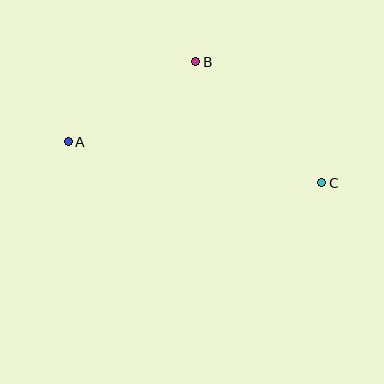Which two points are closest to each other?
Points A and B are closest to each other.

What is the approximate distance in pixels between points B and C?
The distance between B and C is approximately 175 pixels.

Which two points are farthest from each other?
Points A and C are farthest from each other.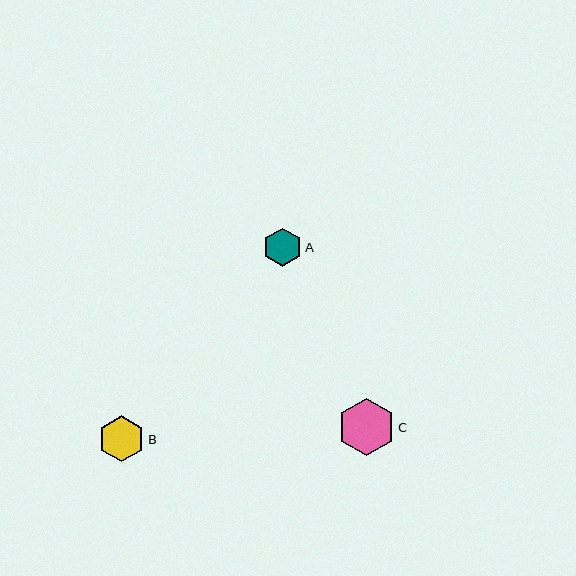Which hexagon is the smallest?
Hexagon A is the smallest with a size of approximately 38 pixels.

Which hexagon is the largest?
Hexagon C is the largest with a size of approximately 57 pixels.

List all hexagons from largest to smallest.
From largest to smallest: C, B, A.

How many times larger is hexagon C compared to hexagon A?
Hexagon C is approximately 1.5 times the size of hexagon A.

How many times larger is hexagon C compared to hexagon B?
Hexagon C is approximately 1.2 times the size of hexagon B.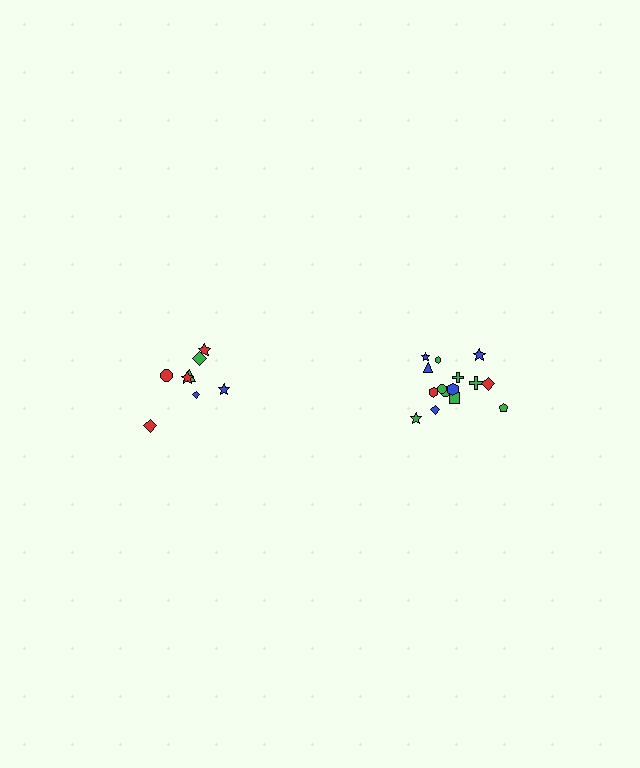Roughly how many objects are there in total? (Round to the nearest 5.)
Roughly 25 objects in total.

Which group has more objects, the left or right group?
The right group.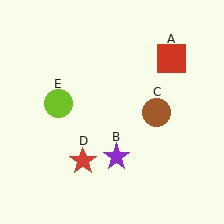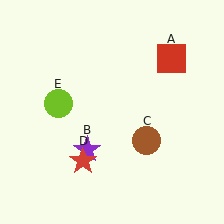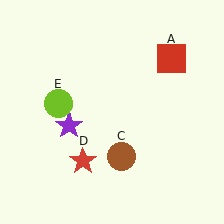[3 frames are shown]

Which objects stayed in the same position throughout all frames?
Red square (object A) and red star (object D) and lime circle (object E) remained stationary.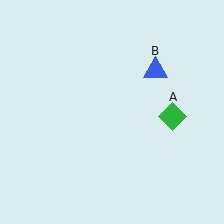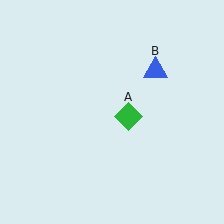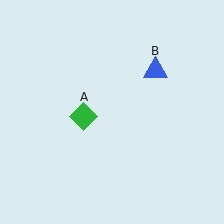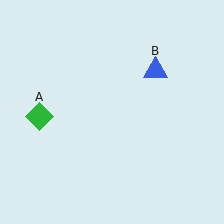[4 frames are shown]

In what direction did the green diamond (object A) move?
The green diamond (object A) moved left.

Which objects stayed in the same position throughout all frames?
Blue triangle (object B) remained stationary.